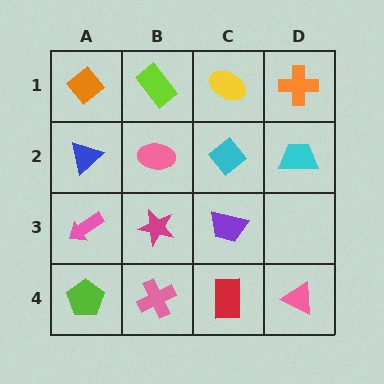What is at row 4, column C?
A red rectangle.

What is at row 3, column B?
A magenta star.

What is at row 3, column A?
A pink arrow.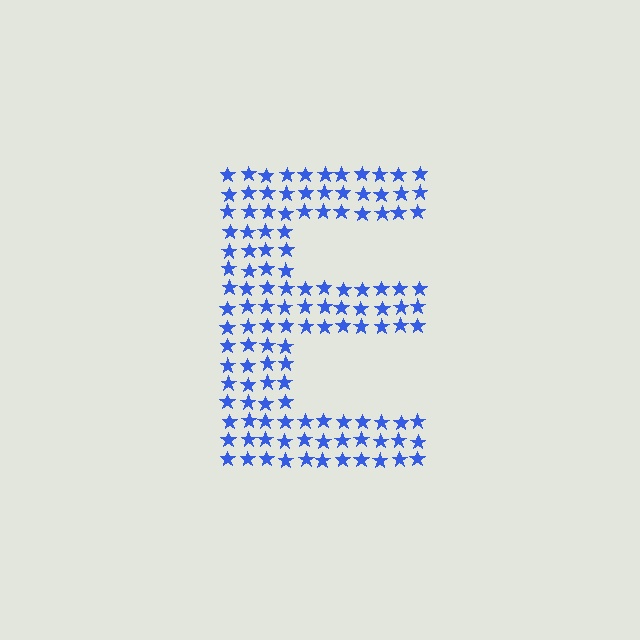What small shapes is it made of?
It is made of small stars.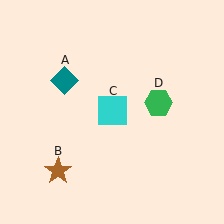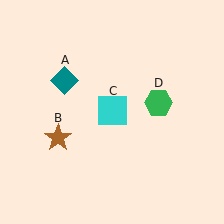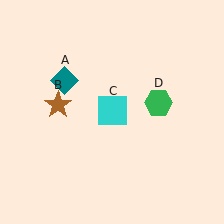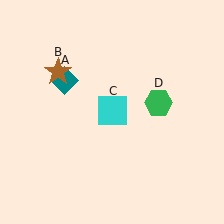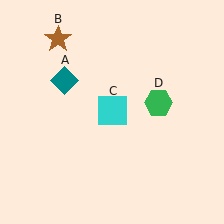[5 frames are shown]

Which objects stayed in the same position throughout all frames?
Teal diamond (object A) and cyan square (object C) and green hexagon (object D) remained stationary.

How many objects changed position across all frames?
1 object changed position: brown star (object B).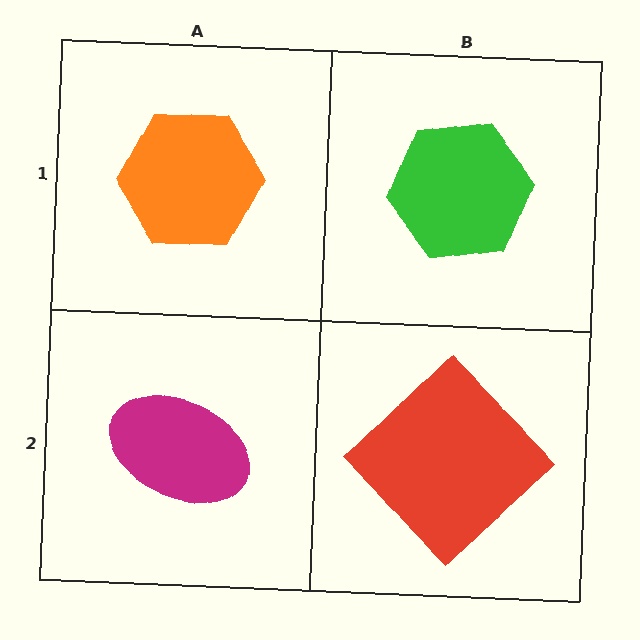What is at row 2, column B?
A red diamond.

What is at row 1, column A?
An orange hexagon.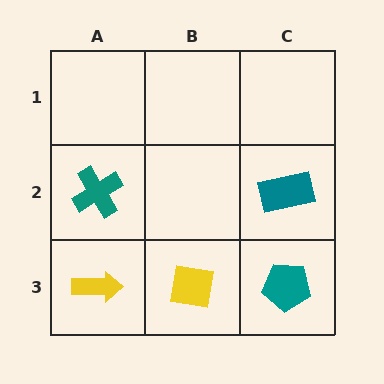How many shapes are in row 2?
2 shapes.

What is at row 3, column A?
A yellow arrow.